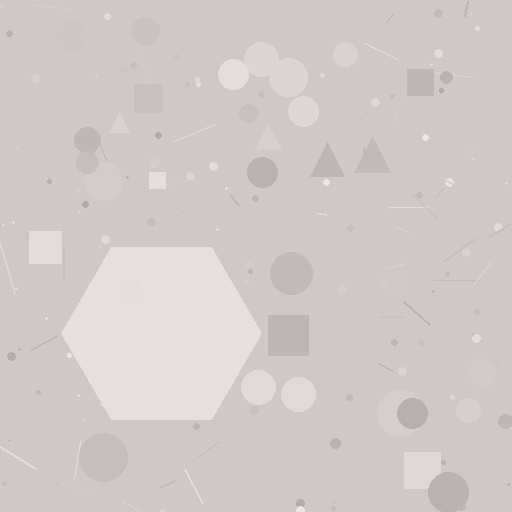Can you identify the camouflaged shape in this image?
The camouflaged shape is a hexagon.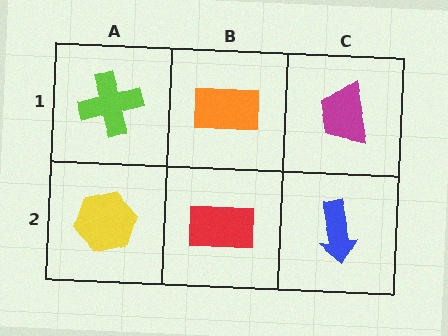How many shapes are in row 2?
3 shapes.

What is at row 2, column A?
A yellow hexagon.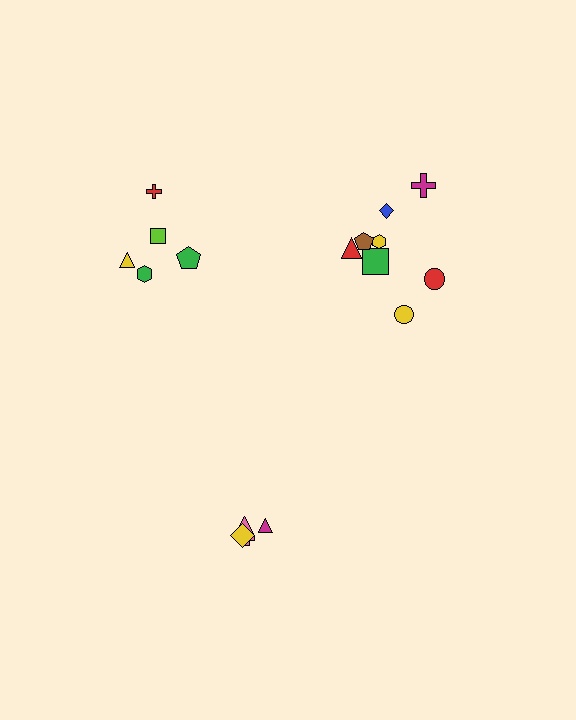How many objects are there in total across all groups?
There are 17 objects.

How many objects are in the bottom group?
There are 4 objects.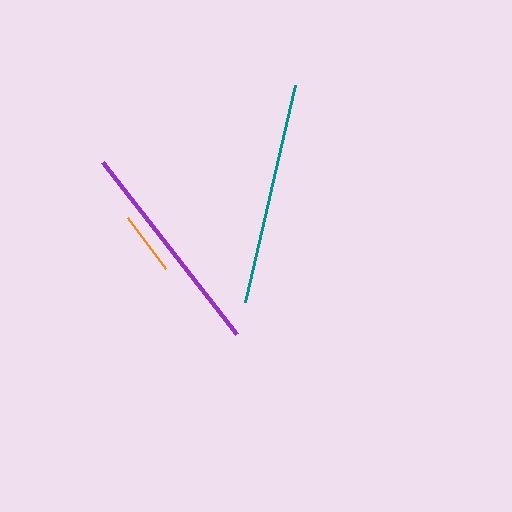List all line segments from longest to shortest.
From longest to shortest: teal, purple, orange.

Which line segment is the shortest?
The orange line is the shortest at approximately 64 pixels.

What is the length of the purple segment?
The purple segment is approximately 218 pixels long.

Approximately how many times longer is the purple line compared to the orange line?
The purple line is approximately 3.4 times the length of the orange line.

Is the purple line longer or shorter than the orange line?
The purple line is longer than the orange line.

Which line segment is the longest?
The teal line is the longest at approximately 223 pixels.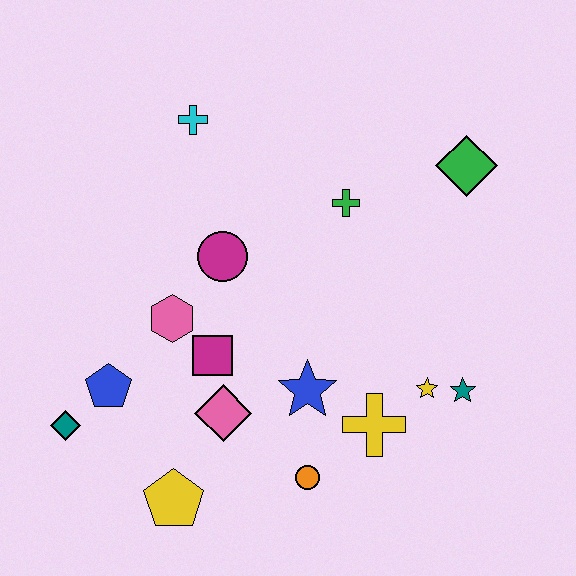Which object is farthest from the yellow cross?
The cyan cross is farthest from the yellow cross.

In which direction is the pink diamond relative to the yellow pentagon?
The pink diamond is above the yellow pentagon.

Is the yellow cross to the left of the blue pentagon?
No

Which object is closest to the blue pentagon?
The teal diamond is closest to the blue pentagon.